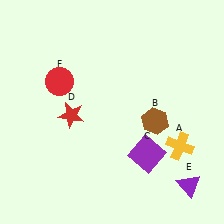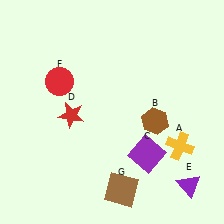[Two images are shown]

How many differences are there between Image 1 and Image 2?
There is 1 difference between the two images.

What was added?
A brown square (G) was added in Image 2.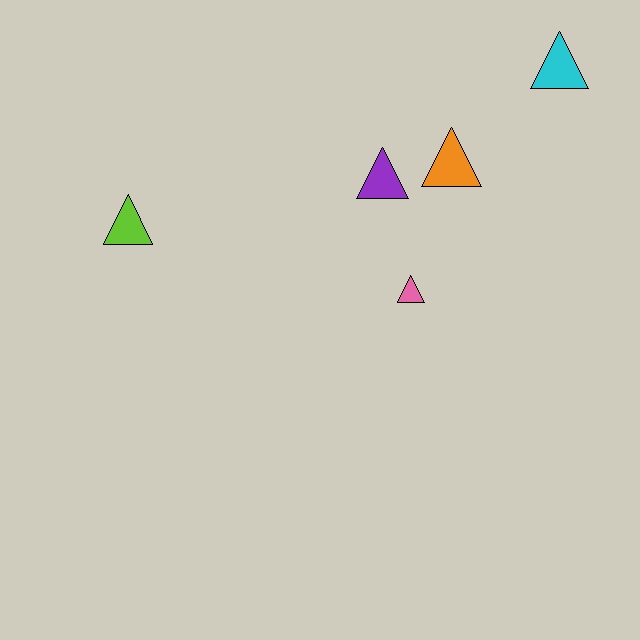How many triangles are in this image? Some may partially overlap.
There are 5 triangles.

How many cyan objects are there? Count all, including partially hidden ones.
There is 1 cyan object.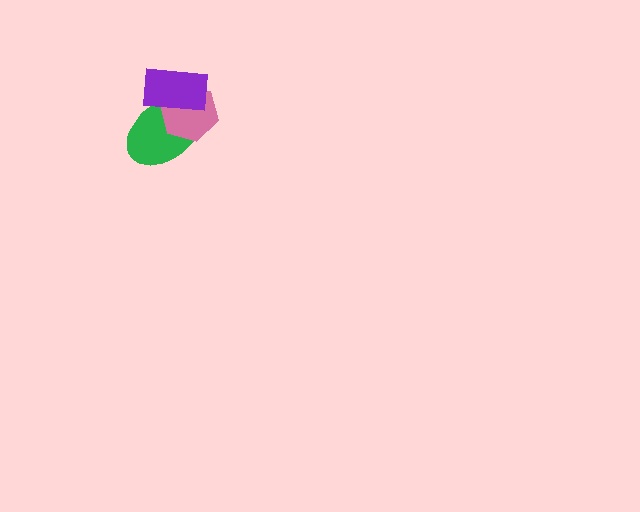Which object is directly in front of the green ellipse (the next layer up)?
The pink hexagon is directly in front of the green ellipse.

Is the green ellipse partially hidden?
Yes, it is partially covered by another shape.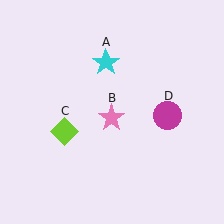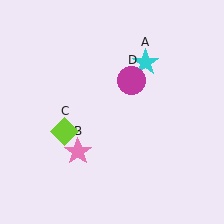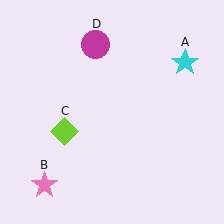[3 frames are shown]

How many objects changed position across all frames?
3 objects changed position: cyan star (object A), pink star (object B), magenta circle (object D).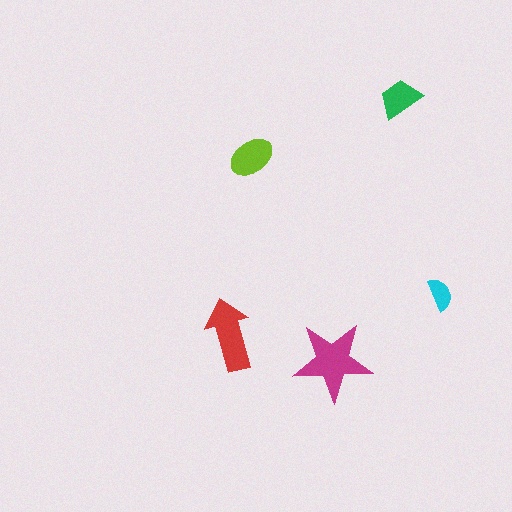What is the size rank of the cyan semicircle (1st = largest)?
5th.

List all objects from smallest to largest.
The cyan semicircle, the green trapezoid, the lime ellipse, the red arrow, the magenta star.